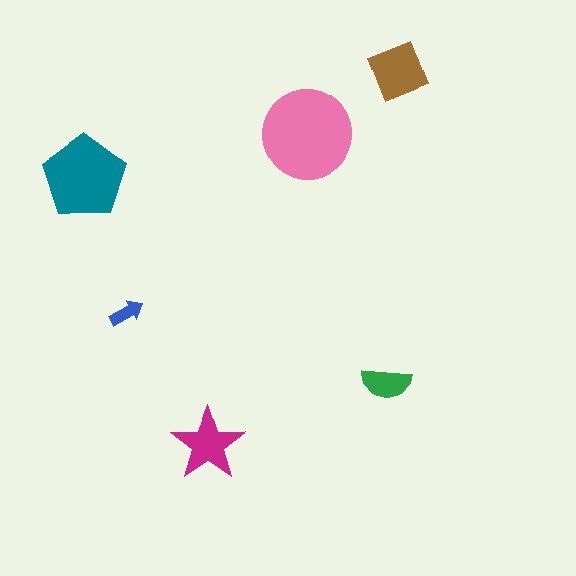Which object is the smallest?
The blue arrow.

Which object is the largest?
The pink circle.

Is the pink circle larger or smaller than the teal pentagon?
Larger.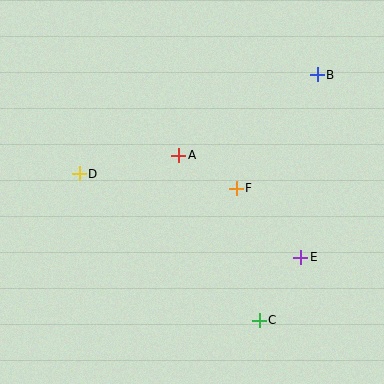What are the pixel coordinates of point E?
Point E is at (301, 257).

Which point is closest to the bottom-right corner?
Point C is closest to the bottom-right corner.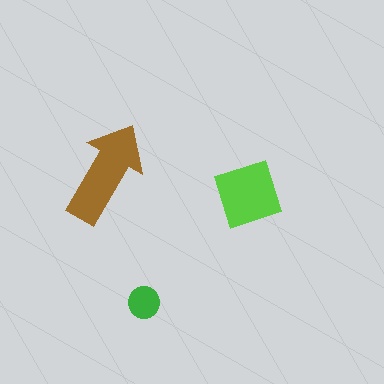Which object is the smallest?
The green circle.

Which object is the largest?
The brown arrow.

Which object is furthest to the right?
The lime square is rightmost.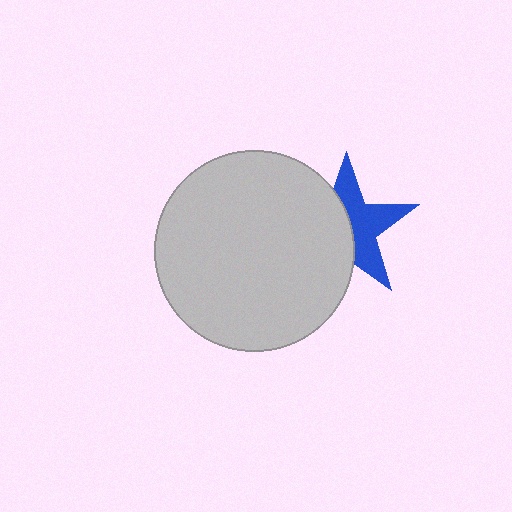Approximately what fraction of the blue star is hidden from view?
Roughly 49% of the blue star is hidden behind the light gray circle.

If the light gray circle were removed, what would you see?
You would see the complete blue star.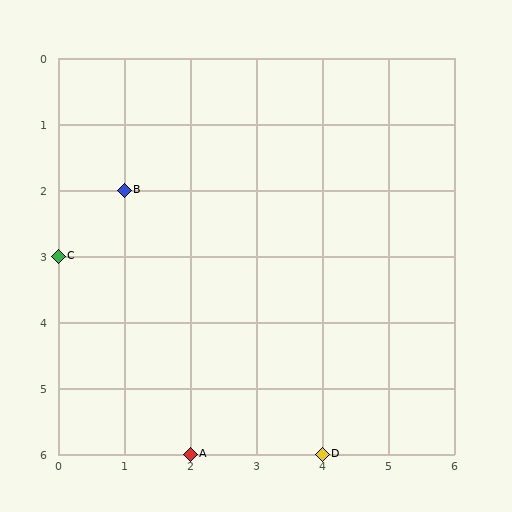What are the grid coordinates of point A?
Point A is at grid coordinates (2, 6).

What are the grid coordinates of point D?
Point D is at grid coordinates (4, 6).